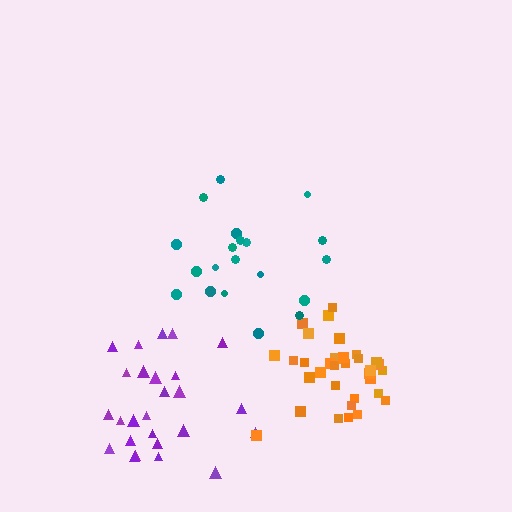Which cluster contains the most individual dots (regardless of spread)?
Orange (34).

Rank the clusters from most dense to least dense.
orange, purple, teal.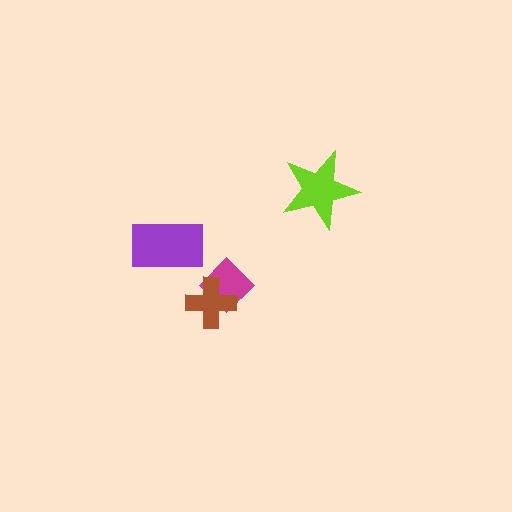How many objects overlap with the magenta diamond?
1 object overlaps with the magenta diamond.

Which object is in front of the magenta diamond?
The brown cross is in front of the magenta diamond.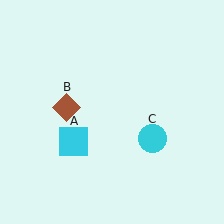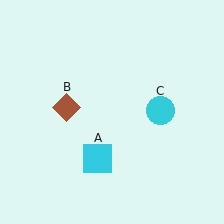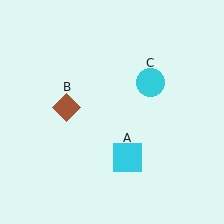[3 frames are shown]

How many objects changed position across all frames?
2 objects changed position: cyan square (object A), cyan circle (object C).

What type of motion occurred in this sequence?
The cyan square (object A), cyan circle (object C) rotated counterclockwise around the center of the scene.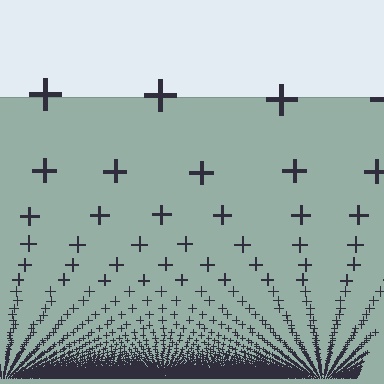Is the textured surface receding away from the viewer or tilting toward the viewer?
The surface appears to tilt toward the viewer. Texture elements get larger and sparser toward the top.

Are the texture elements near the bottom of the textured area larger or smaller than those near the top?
Smaller. The gradient is inverted — elements near the bottom are smaller and denser.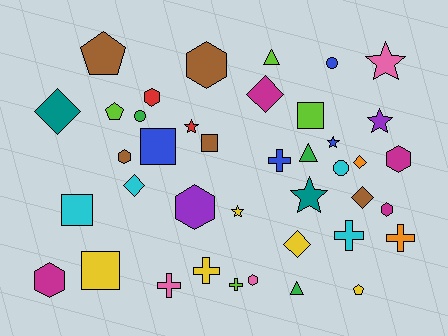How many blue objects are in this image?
There are 4 blue objects.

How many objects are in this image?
There are 40 objects.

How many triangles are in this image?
There are 3 triangles.